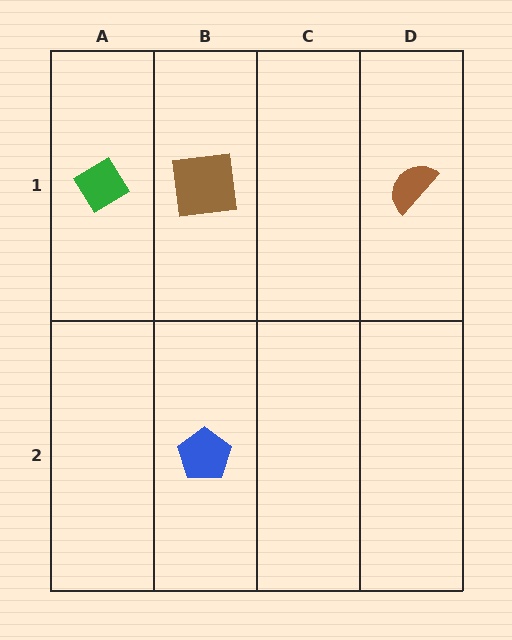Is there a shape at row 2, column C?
No, that cell is empty.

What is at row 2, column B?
A blue pentagon.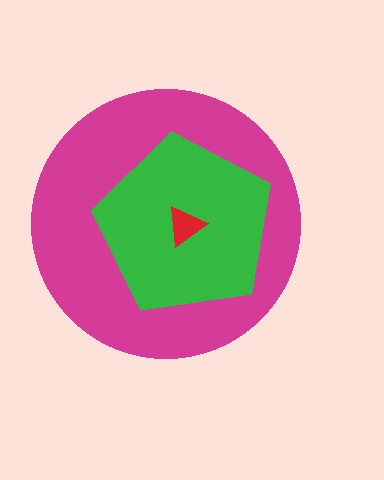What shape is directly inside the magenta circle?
The green pentagon.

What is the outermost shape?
The magenta circle.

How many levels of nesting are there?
3.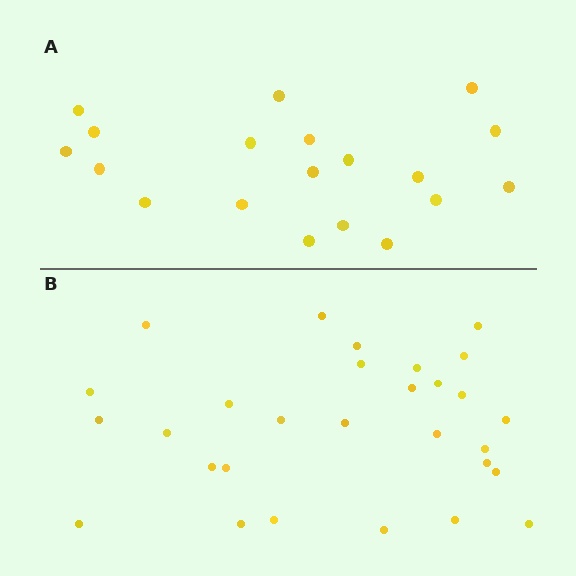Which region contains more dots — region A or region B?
Region B (the bottom region) has more dots.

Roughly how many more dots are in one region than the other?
Region B has roughly 10 or so more dots than region A.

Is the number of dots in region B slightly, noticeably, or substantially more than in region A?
Region B has substantially more. The ratio is roughly 1.5 to 1.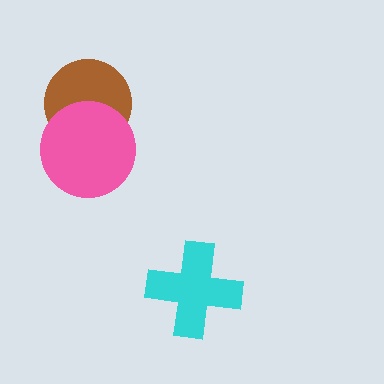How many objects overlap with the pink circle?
1 object overlaps with the pink circle.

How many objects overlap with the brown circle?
1 object overlaps with the brown circle.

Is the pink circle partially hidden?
No, no other shape covers it.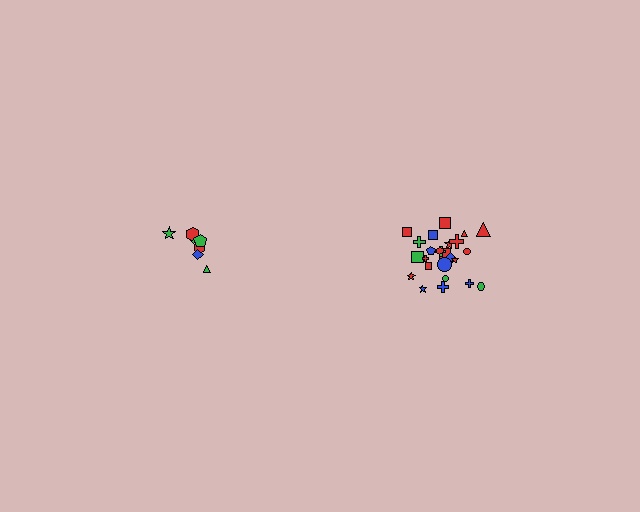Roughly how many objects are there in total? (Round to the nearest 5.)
Roughly 30 objects in total.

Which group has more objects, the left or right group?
The right group.